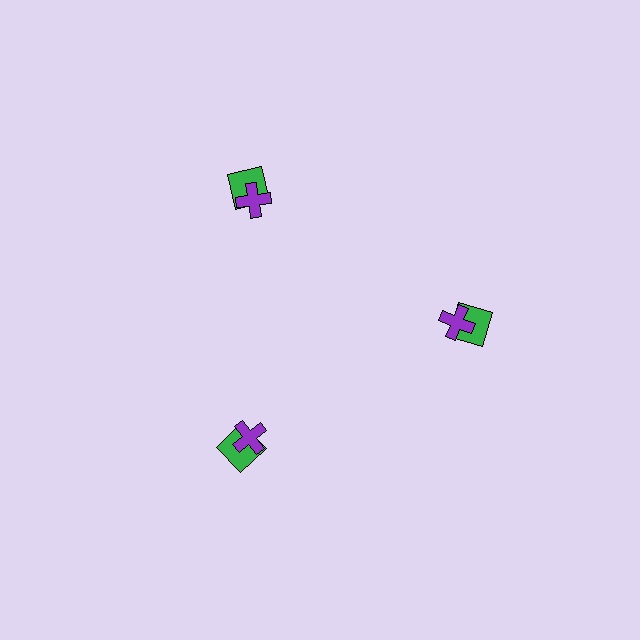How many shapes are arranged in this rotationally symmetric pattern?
There are 6 shapes, arranged in 3 groups of 2.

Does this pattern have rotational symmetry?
Yes, this pattern has 3-fold rotational symmetry. It looks the same after rotating 120 degrees around the center.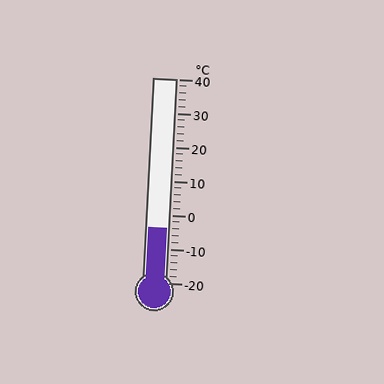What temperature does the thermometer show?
The thermometer shows approximately -4°C.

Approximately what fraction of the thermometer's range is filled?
The thermometer is filled to approximately 25% of its range.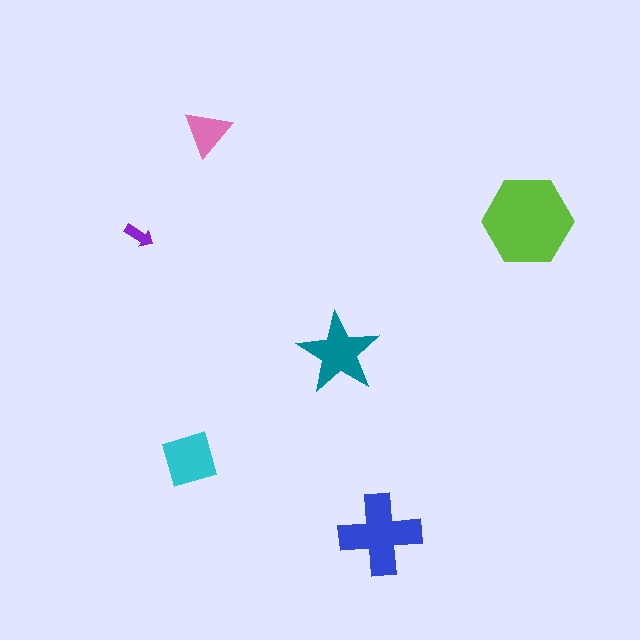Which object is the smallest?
The purple arrow.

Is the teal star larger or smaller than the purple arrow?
Larger.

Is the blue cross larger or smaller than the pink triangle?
Larger.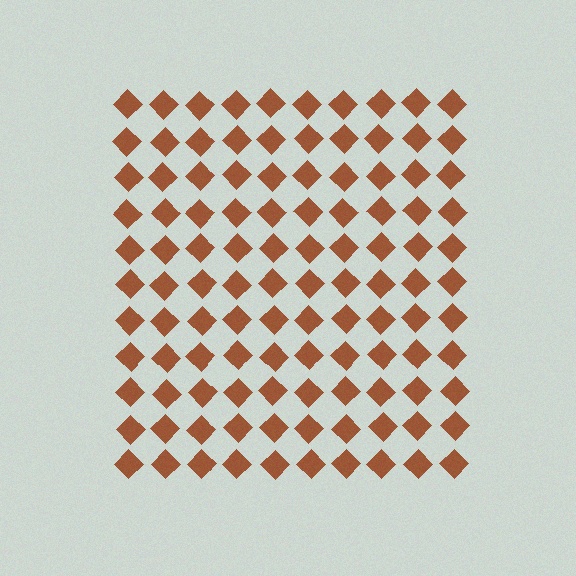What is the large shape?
The large shape is a square.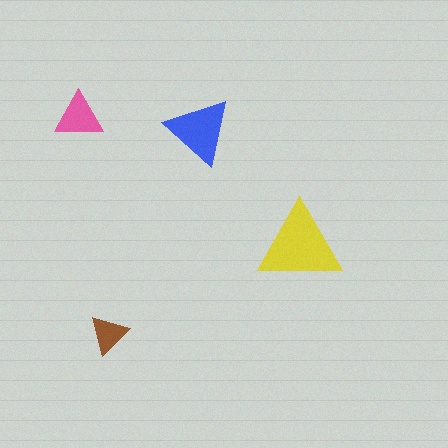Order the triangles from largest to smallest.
the yellow one, the blue one, the pink one, the brown one.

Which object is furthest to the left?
The pink triangle is leftmost.